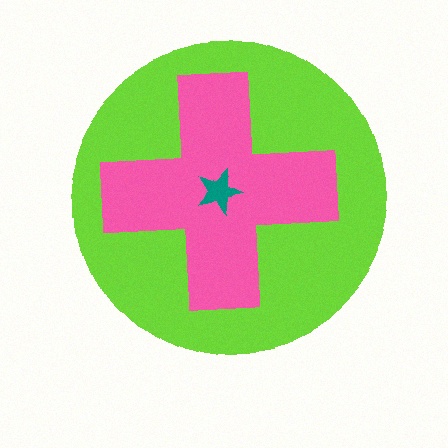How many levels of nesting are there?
3.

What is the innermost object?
The teal star.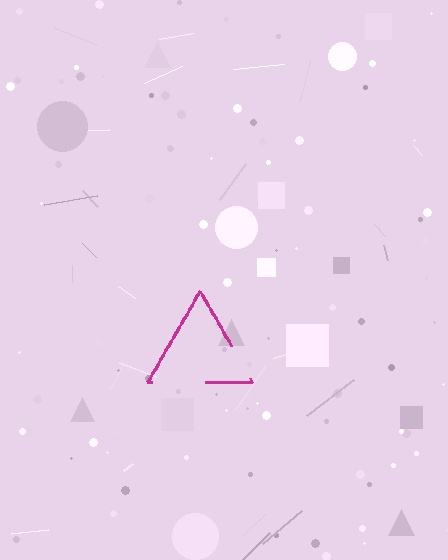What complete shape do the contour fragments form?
The contour fragments form a triangle.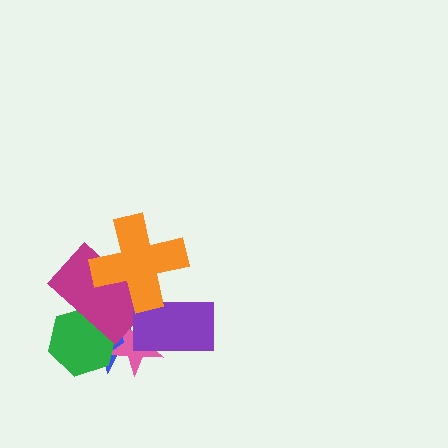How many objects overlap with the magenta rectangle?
4 objects overlap with the magenta rectangle.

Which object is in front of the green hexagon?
The magenta rectangle is in front of the green hexagon.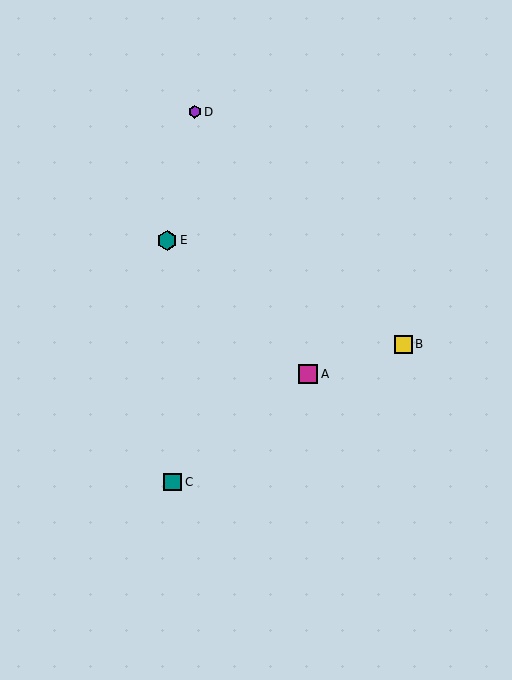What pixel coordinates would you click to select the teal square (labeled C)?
Click at (173, 482) to select the teal square C.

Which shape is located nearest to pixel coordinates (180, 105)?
The purple hexagon (labeled D) at (195, 112) is nearest to that location.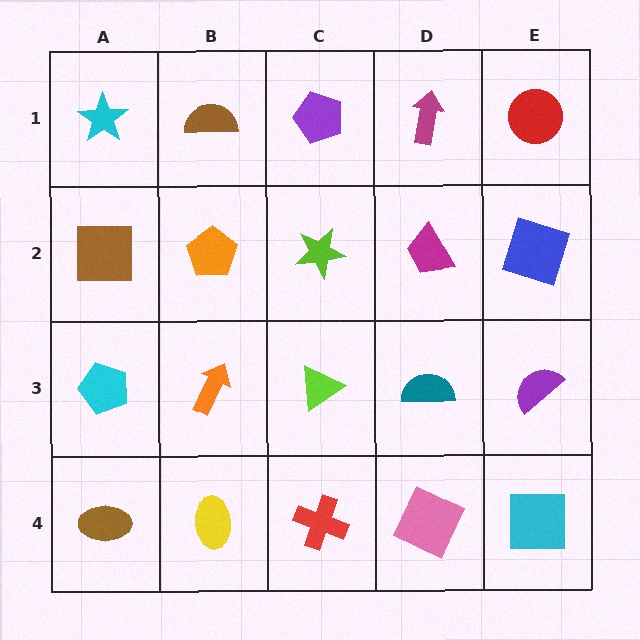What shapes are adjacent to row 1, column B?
An orange pentagon (row 2, column B), a cyan star (row 1, column A), a purple pentagon (row 1, column C).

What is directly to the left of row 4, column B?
A brown ellipse.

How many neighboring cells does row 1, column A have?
2.